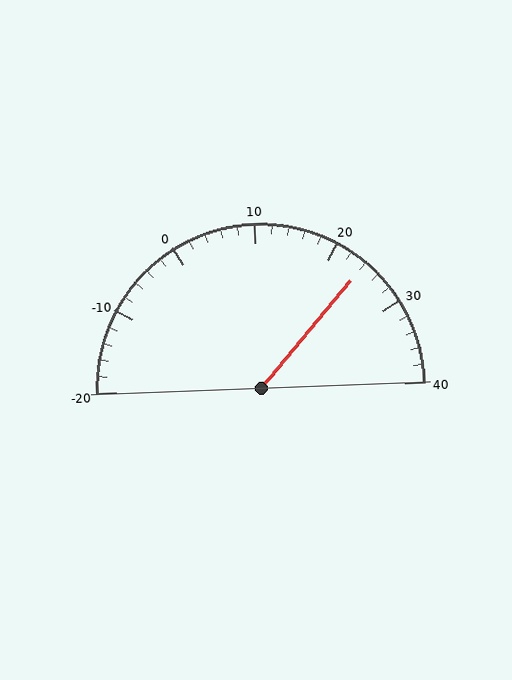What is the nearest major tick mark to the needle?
The nearest major tick mark is 20.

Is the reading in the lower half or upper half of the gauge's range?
The reading is in the upper half of the range (-20 to 40).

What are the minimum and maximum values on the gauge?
The gauge ranges from -20 to 40.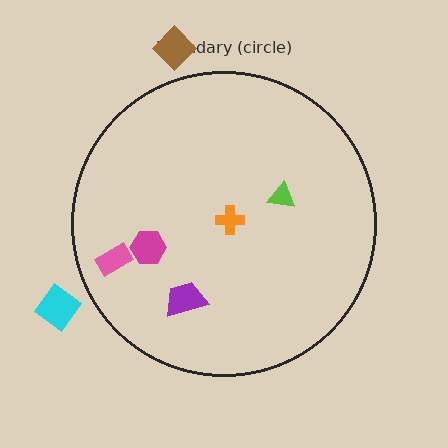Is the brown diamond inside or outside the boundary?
Outside.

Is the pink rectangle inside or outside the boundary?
Inside.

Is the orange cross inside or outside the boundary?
Inside.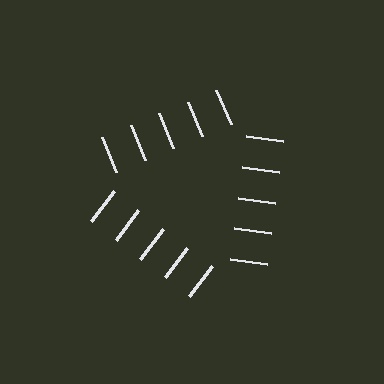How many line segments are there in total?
15 — 5 along each of the 3 edges.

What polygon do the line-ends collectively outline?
An illusory triangle — the line segments terminate on its edges but no continuous stroke is drawn.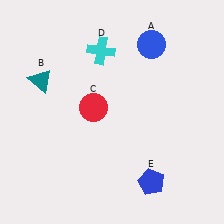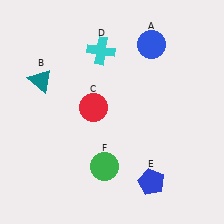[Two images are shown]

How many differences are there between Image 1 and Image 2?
There is 1 difference between the two images.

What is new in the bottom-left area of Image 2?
A green circle (F) was added in the bottom-left area of Image 2.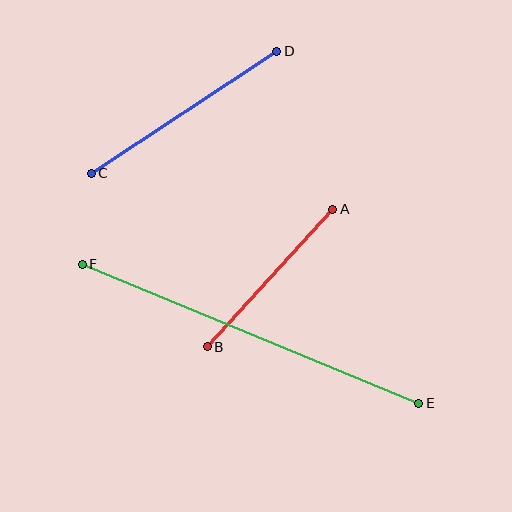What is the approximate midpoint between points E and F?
The midpoint is at approximately (250, 334) pixels.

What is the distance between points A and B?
The distance is approximately 186 pixels.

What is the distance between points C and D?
The distance is approximately 222 pixels.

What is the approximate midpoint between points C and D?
The midpoint is at approximately (184, 112) pixels.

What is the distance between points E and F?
The distance is approximately 364 pixels.